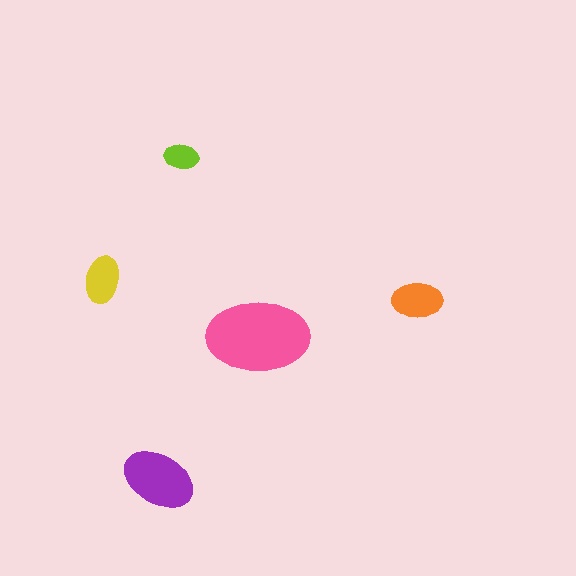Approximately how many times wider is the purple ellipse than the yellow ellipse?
About 1.5 times wider.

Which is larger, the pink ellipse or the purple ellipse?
The pink one.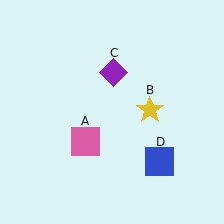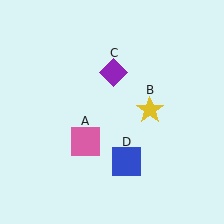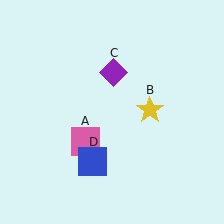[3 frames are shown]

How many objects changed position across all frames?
1 object changed position: blue square (object D).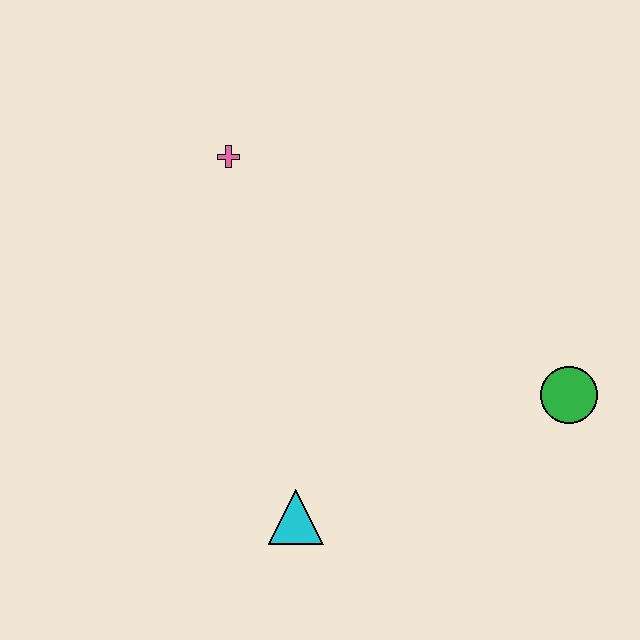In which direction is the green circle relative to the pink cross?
The green circle is to the right of the pink cross.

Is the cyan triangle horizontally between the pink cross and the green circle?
Yes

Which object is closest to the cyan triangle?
The green circle is closest to the cyan triangle.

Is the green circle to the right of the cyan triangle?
Yes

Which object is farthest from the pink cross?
The green circle is farthest from the pink cross.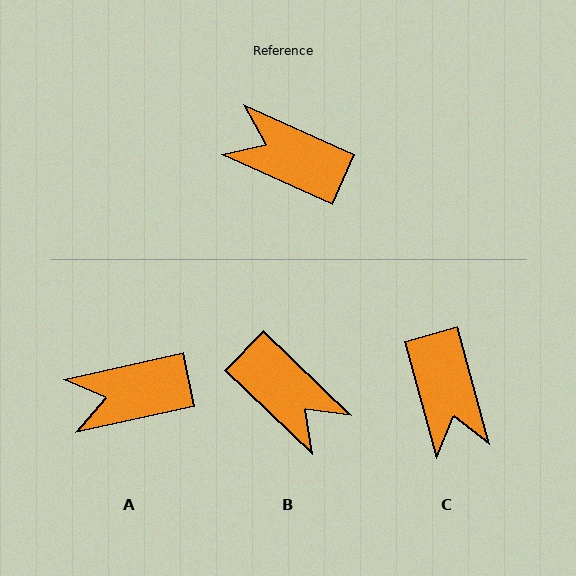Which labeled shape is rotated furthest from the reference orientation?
B, about 160 degrees away.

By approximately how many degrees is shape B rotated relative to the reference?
Approximately 160 degrees counter-clockwise.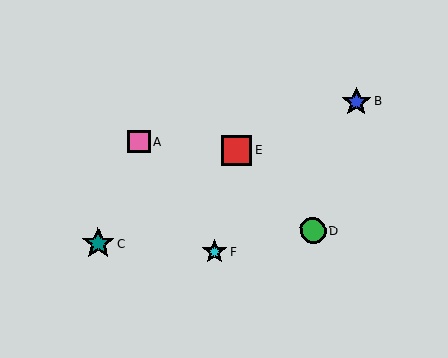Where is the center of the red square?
The center of the red square is at (236, 150).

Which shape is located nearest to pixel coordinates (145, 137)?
The pink square (labeled A) at (139, 141) is nearest to that location.